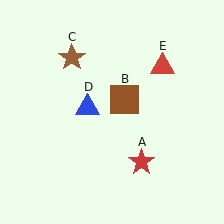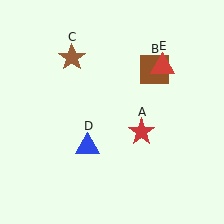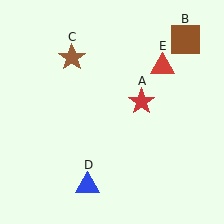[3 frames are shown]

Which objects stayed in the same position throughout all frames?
Brown star (object C) and red triangle (object E) remained stationary.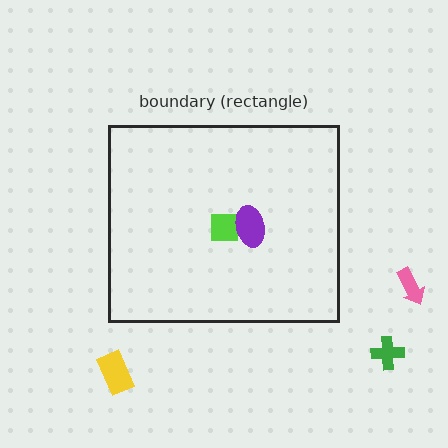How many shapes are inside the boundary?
2 inside, 3 outside.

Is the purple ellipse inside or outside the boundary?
Inside.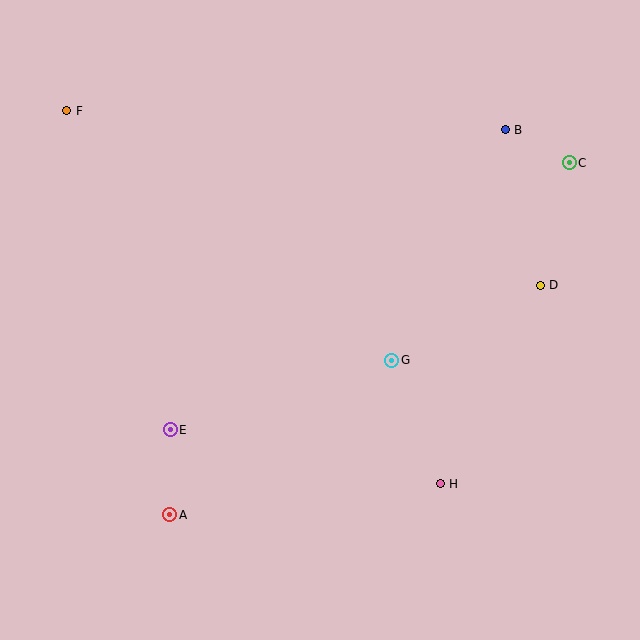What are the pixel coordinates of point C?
Point C is at (569, 163).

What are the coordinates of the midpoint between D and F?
The midpoint between D and F is at (303, 198).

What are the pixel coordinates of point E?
Point E is at (170, 430).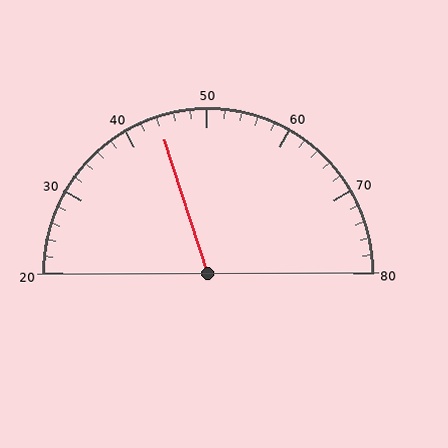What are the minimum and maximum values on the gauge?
The gauge ranges from 20 to 80.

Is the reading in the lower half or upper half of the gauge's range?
The reading is in the lower half of the range (20 to 80).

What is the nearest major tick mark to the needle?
The nearest major tick mark is 40.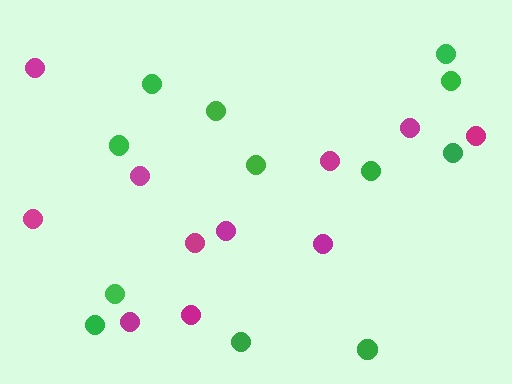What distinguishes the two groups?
There are 2 groups: one group of magenta circles (11) and one group of green circles (12).